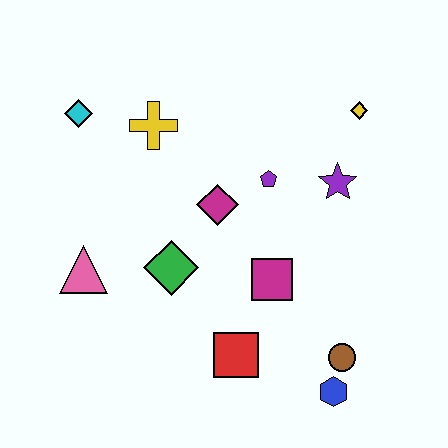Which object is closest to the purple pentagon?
The magenta diamond is closest to the purple pentagon.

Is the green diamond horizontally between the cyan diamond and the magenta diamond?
Yes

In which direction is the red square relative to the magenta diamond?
The red square is below the magenta diamond.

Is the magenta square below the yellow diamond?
Yes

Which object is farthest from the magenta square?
The cyan diamond is farthest from the magenta square.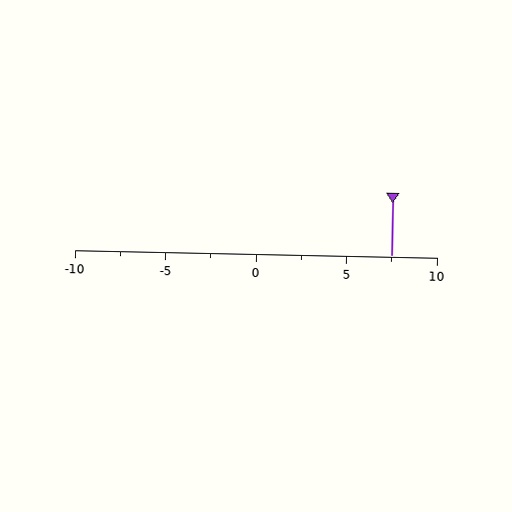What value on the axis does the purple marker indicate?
The marker indicates approximately 7.5.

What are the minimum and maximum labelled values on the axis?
The axis runs from -10 to 10.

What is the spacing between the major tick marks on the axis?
The major ticks are spaced 5 apart.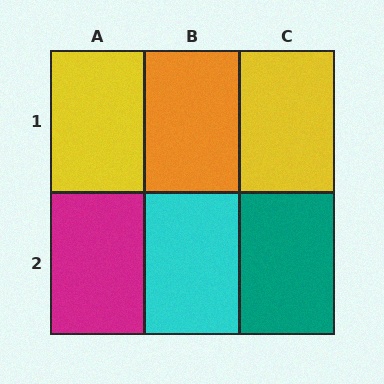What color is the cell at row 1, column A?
Yellow.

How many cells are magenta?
1 cell is magenta.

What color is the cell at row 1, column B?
Orange.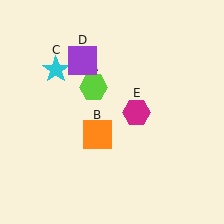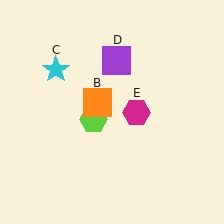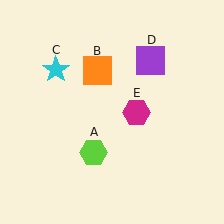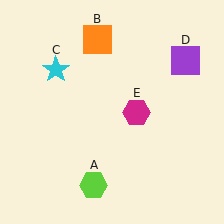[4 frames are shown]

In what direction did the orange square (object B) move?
The orange square (object B) moved up.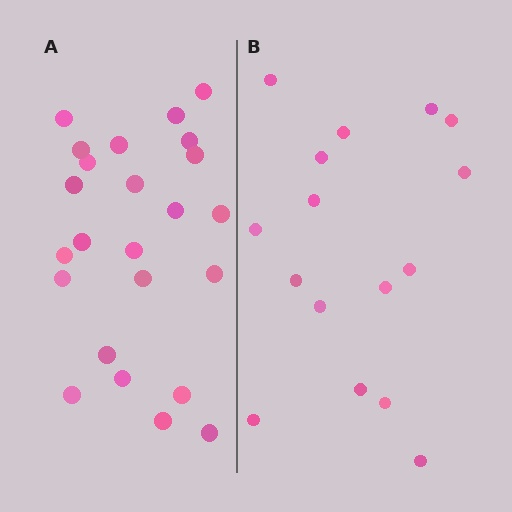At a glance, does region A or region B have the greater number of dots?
Region A (the left region) has more dots.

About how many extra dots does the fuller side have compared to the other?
Region A has roughly 8 or so more dots than region B.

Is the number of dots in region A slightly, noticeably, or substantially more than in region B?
Region A has substantially more. The ratio is roughly 1.5 to 1.